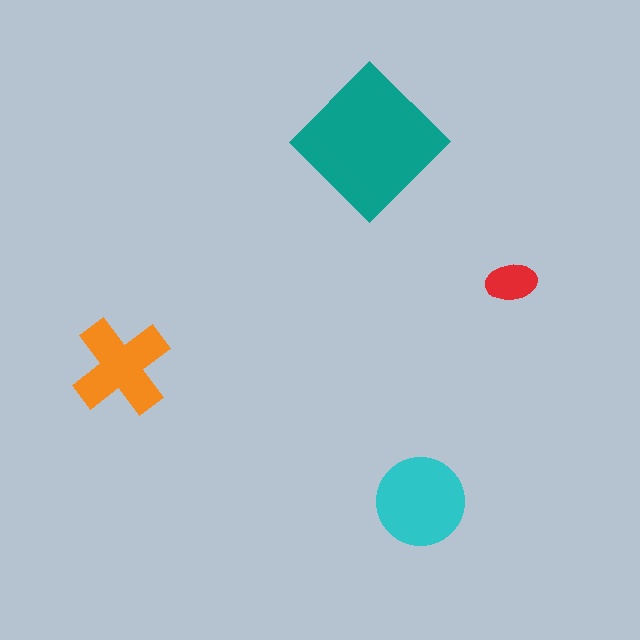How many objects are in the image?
There are 4 objects in the image.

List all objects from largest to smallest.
The teal diamond, the cyan circle, the orange cross, the red ellipse.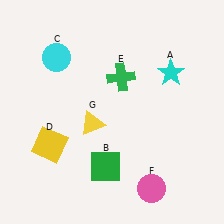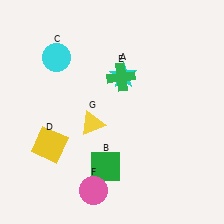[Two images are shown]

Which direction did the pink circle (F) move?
The pink circle (F) moved left.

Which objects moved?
The objects that moved are: the cyan star (A), the pink circle (F).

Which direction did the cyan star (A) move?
The cyan star (A) moved left.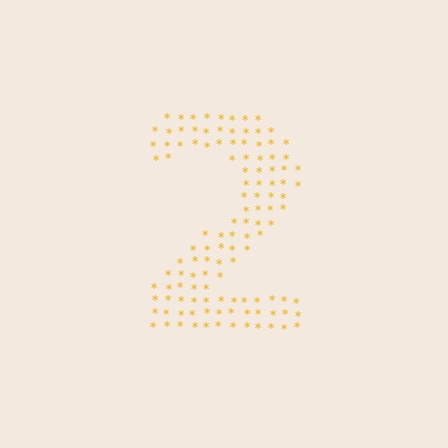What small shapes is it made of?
It is made of small asterisks.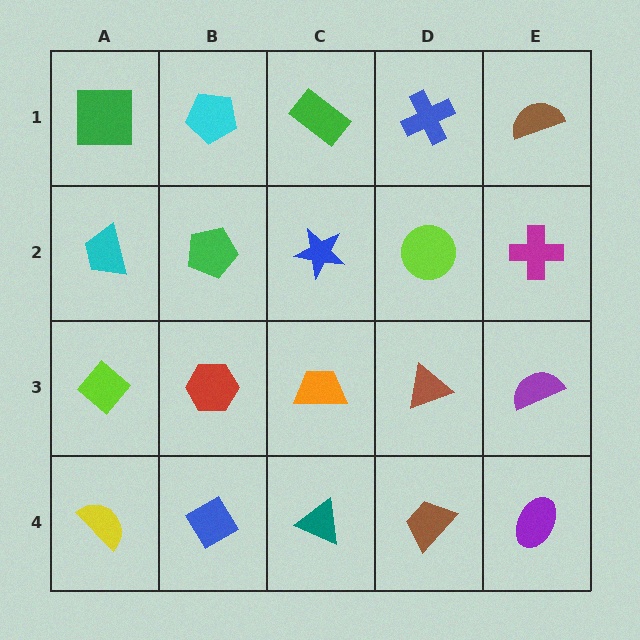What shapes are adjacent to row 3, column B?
A green pentagon (row 2, column B), a blue diamond (row 4, column B), a lime diamond (row 3, column A), an orange trapezoid (row 3, column C).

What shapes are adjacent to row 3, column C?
A blue star (row 2, column C), a teal triangle (row 4, column C), a red hexagon (row 3, column B), a brown triangle (row 3, column D).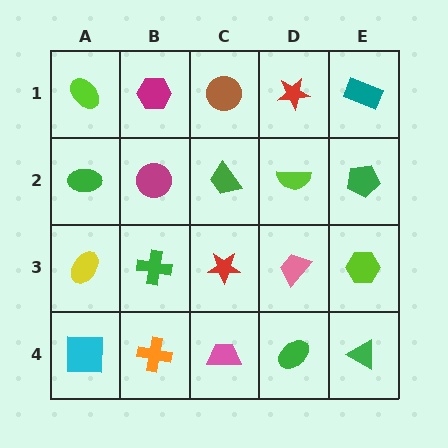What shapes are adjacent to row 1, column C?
A green trapezoid (row 2, column C), a magenta hexagon (row 1, column B), a red star (row 1, column D).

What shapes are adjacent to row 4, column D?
A pink trapezoid (row 3, column D), a pink trapezoid (row 4, column C), a green triangle (row 4, column E).